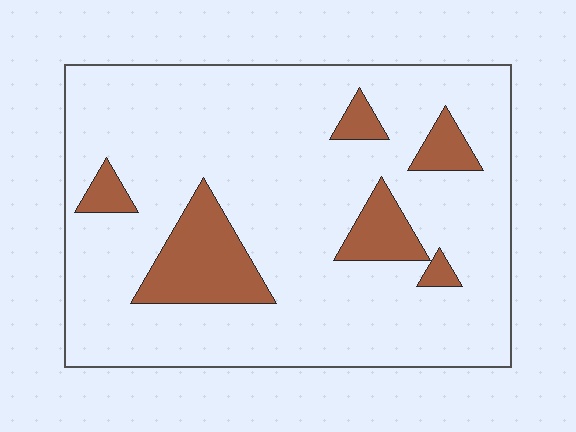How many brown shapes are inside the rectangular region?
6.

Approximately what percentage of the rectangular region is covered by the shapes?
Approximately 15%.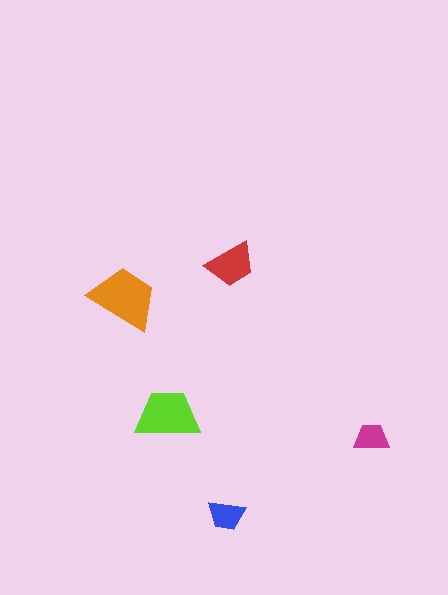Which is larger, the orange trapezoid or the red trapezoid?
The orange one.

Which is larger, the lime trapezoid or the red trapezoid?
The lime one.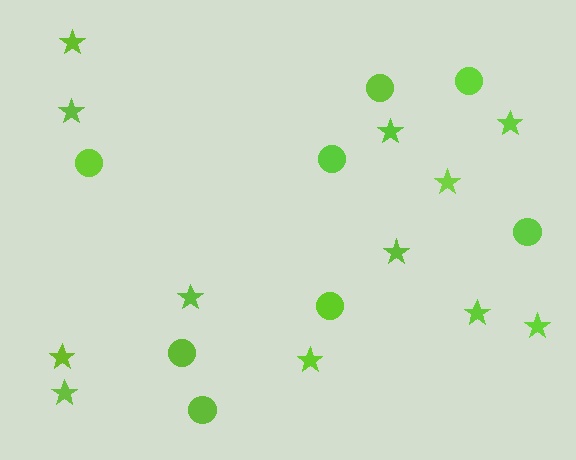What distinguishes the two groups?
There are 2 groups: one group of circles (8) and one group of stars (12).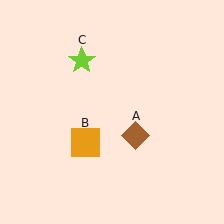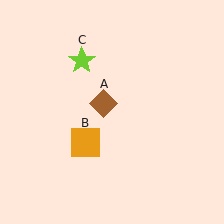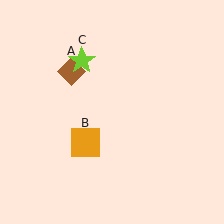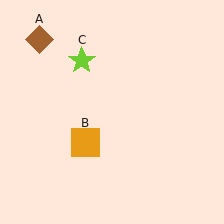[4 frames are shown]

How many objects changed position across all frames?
1 object changed position: brown diamond (object A).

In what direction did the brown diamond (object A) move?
The brown diamond (object A) moved up and to the left.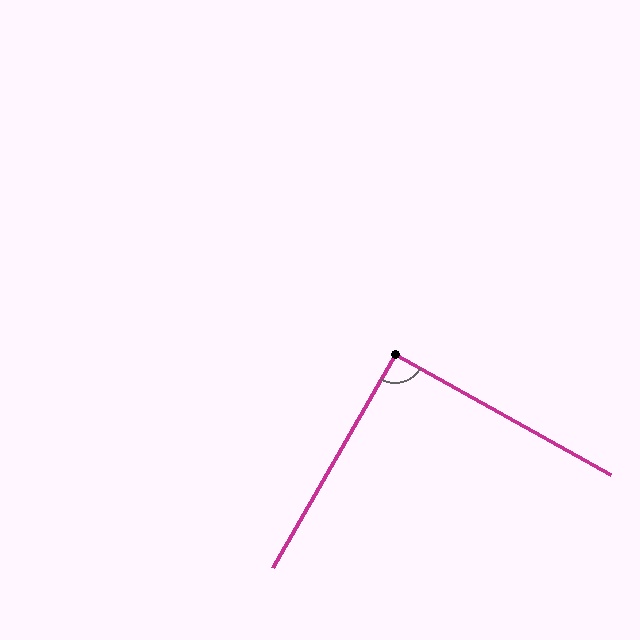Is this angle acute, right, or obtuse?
It is approximately a right angle.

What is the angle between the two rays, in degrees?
Approximately 91 degrees.